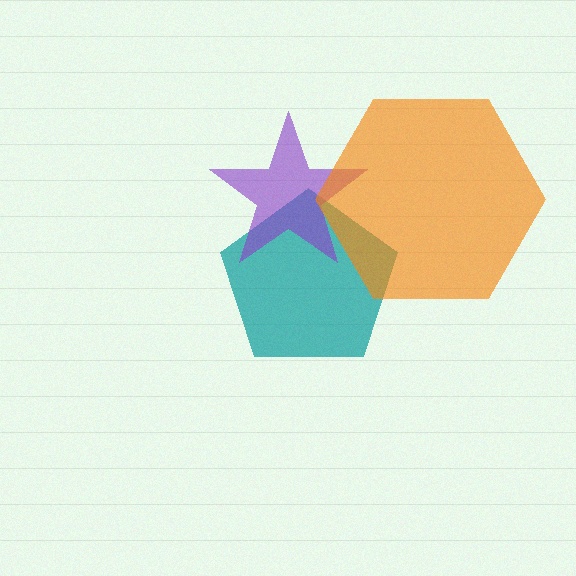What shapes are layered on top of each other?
The layered shapes are: a teal pentagon, a purple star, an orange hexagon.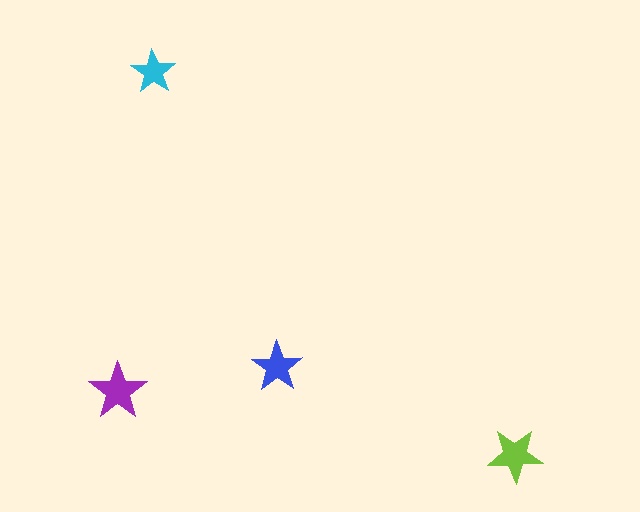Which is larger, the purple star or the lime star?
The purple one.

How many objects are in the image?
There are 4 objects in the image.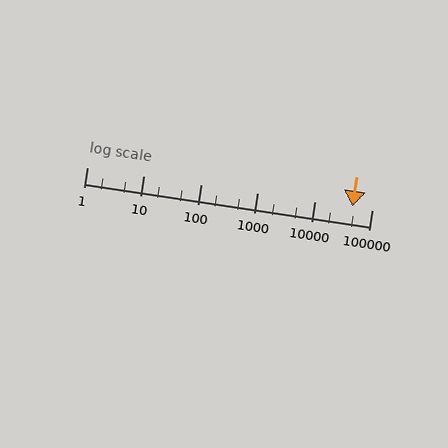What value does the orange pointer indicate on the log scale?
The pointer indicates approximately 46000.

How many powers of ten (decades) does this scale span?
The scale spans 5 decades, from 1 to 100000.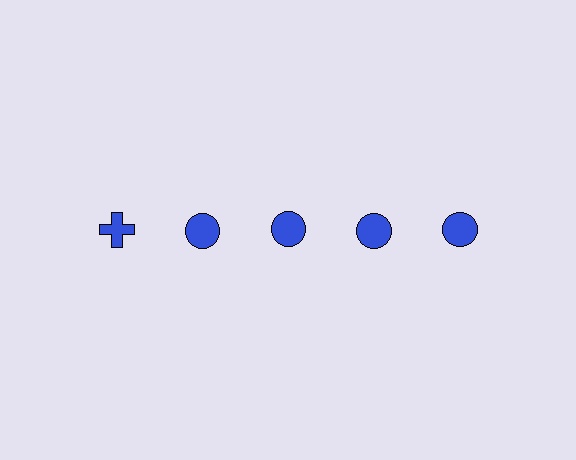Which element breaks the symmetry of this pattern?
The blue cross in the top row, leftmost column breaks the symmetry. All other shapes are blue circles.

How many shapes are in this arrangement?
There are 5 shapes arranged in a grid pattern.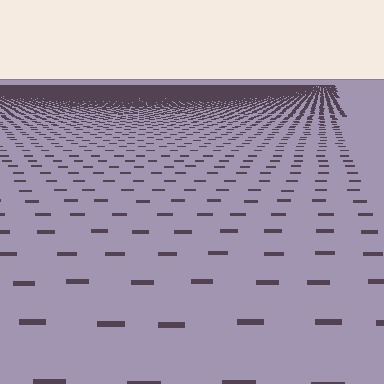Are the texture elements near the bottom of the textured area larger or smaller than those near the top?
Larger. Near the bottom, elements are closer to the viewer and appear at a bigger on-screen size.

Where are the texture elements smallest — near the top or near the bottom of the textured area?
Near the top.